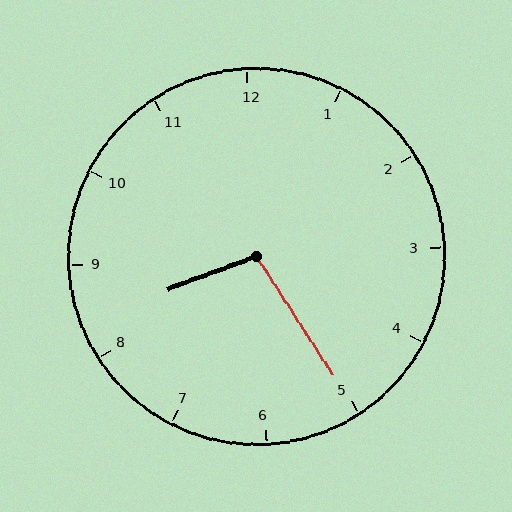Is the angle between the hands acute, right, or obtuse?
It is obtuse.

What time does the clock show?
8:25.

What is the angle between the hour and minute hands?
Approximately 102 degrees.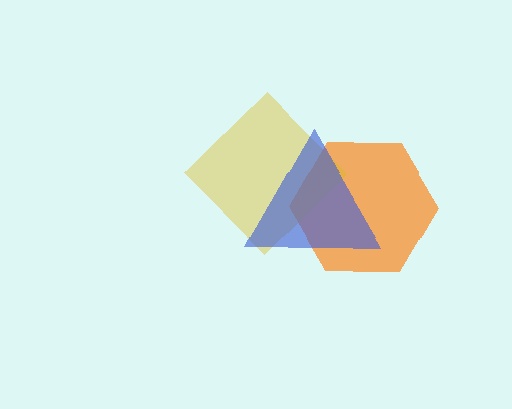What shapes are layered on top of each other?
The layered shapes are: an orange hexagon, a yellow diamond, a blue triangle.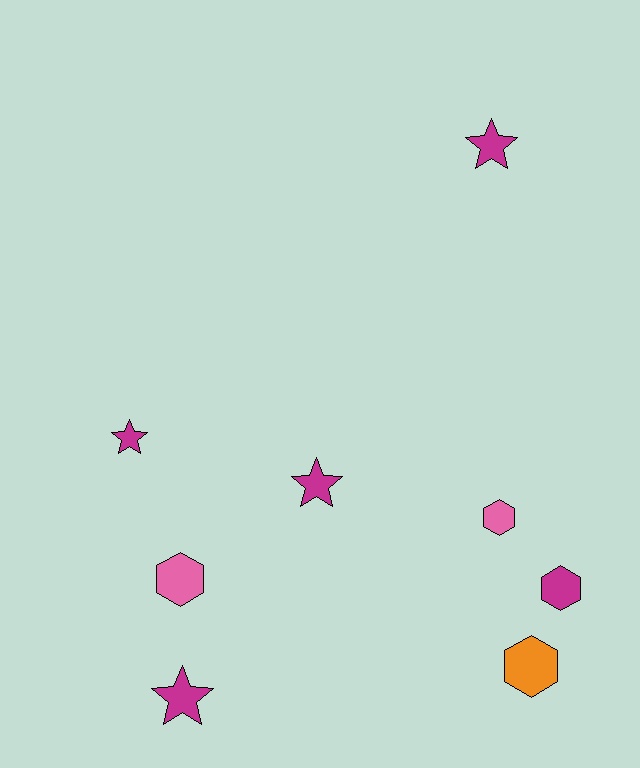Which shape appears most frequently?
Hexagon, with 4 objects.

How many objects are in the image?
There are 8 objects.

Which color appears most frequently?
Magenta, with 5 objects.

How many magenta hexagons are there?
There is 1 magenta hexagon.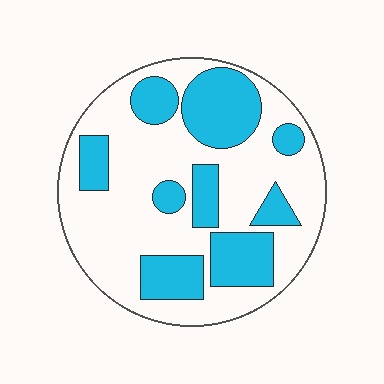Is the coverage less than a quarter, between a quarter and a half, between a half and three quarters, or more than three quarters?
Between a quarter and a half.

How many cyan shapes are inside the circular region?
9.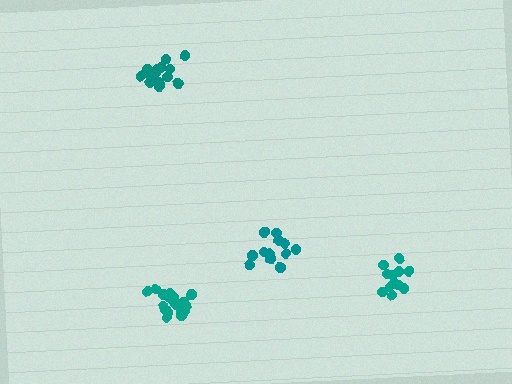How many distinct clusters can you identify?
There are 4 distinct clusters.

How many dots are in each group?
Group 1: 19 dots, Group 2: 14 dots, Group 3: 16 dots, Group 4: 14 dots (63 total).